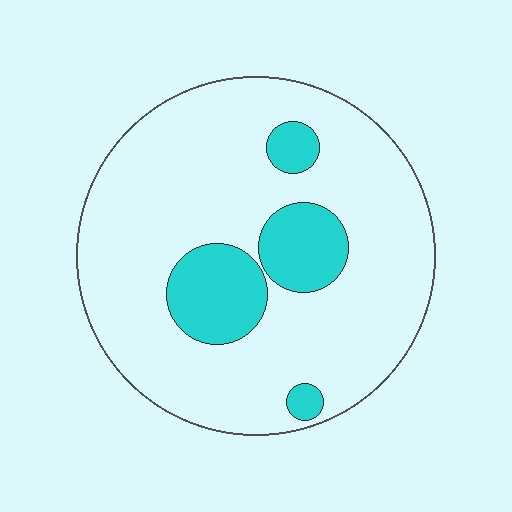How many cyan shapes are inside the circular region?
4.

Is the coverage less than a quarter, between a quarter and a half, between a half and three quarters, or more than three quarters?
Less than a quarter.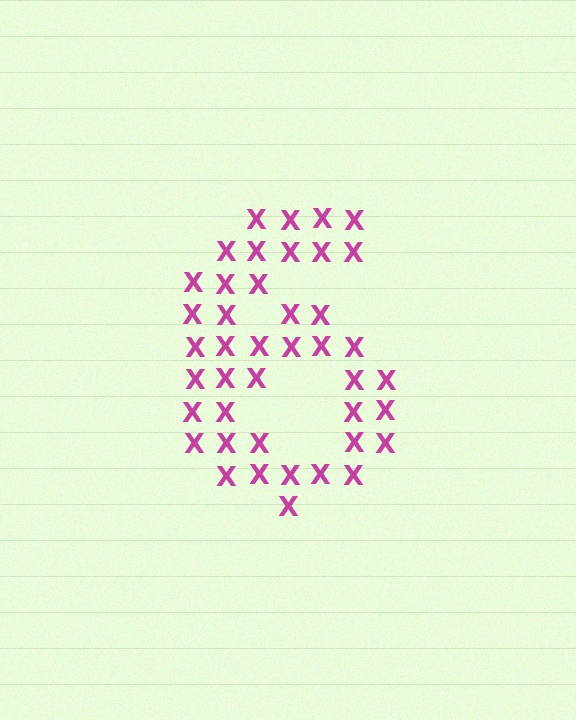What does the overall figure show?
The overall figure shows the digit 6.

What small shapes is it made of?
It is made of small letter X's.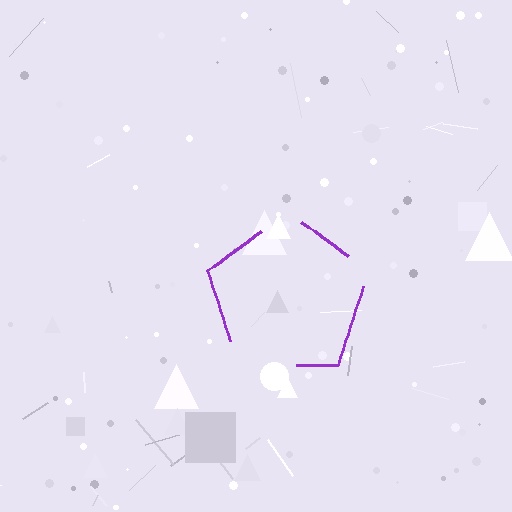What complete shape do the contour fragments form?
The contour fragments form a pentagon.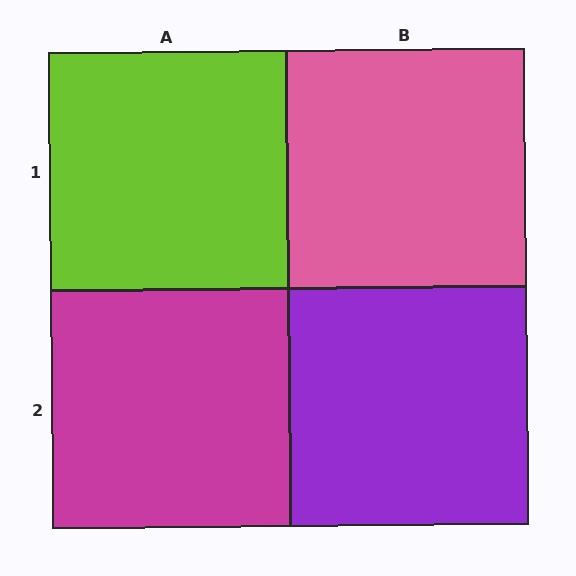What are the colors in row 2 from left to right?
Magenta, purple.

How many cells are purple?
1 cell is purple.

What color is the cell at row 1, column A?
Lime.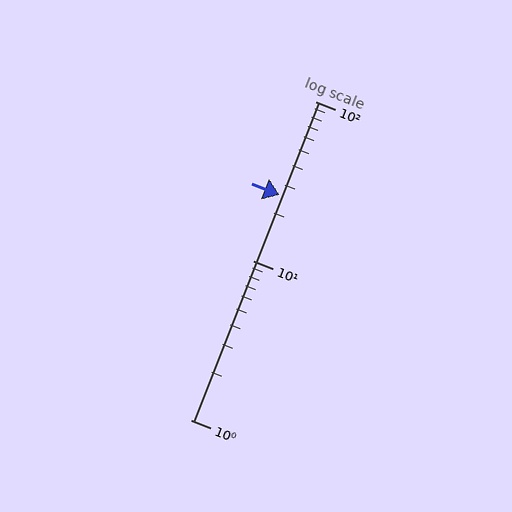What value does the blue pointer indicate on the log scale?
The pointer indicates approximately 26.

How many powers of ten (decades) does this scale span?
The scale spans 2 decades, from 1 to 100.